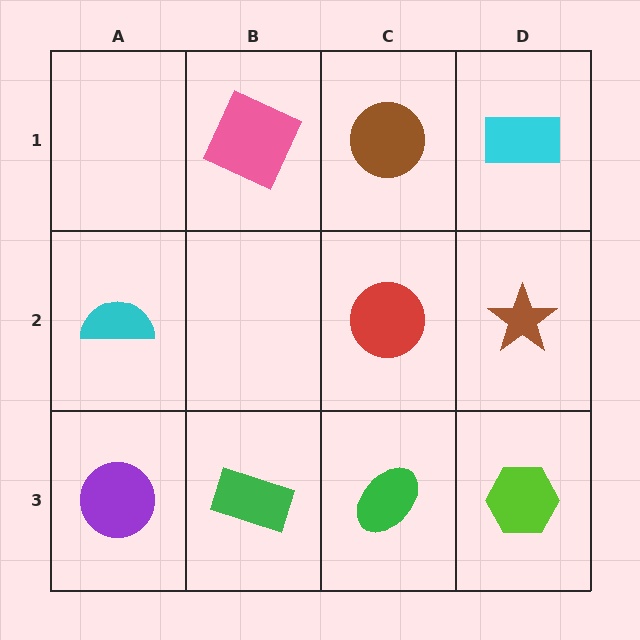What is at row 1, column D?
A cyan rectangle.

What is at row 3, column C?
A green ellipse.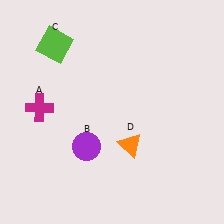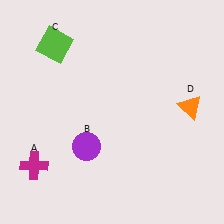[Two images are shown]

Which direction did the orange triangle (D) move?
The orange triangle (D) moved right.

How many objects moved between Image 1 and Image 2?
2 objects moved between the two images.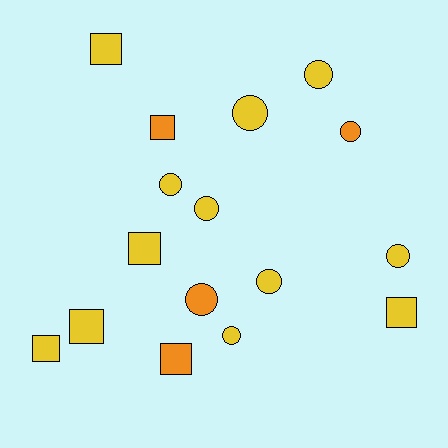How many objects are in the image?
There are 16 objects.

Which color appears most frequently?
Yellow, with 12 objects.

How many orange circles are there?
There are 2 orange circles.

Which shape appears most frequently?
Circle, with 9 objects.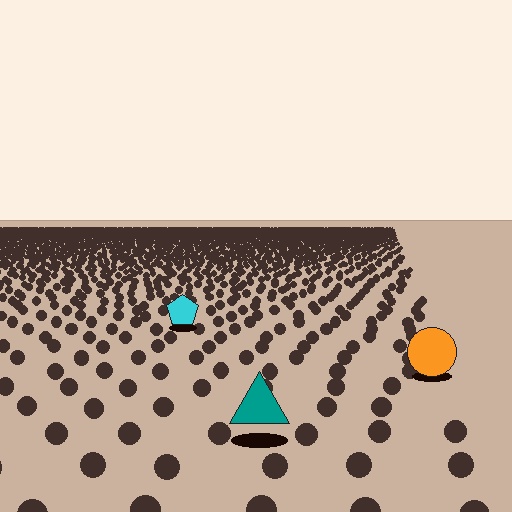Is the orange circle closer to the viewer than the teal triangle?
No. The teal triangle is closer — you can tell from the texture gradient: the ground texture is coarser near it.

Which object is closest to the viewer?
The teal triangle is closest. The texture marks near it are larger and more spread out.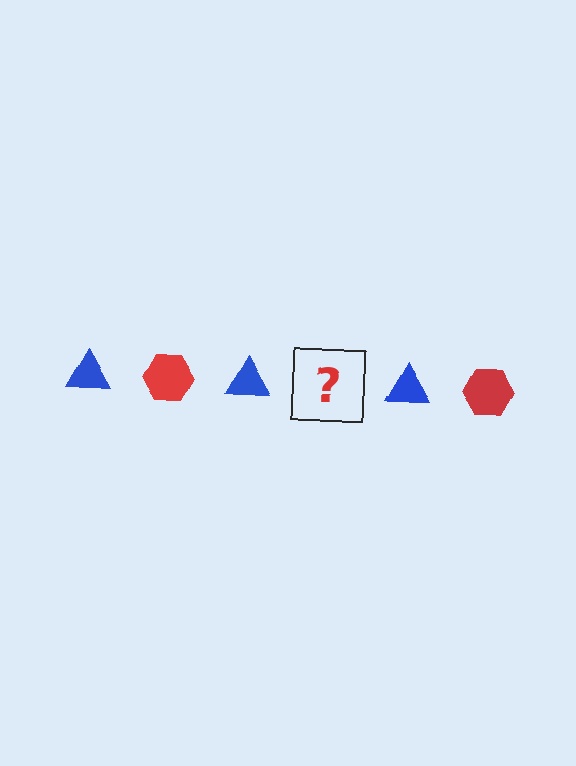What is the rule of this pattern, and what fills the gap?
The rule is that the pattern alternates between blue triangle and red hexagon. The gap should be filled with a red hexagon.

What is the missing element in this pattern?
The missing element is a red hexagon.